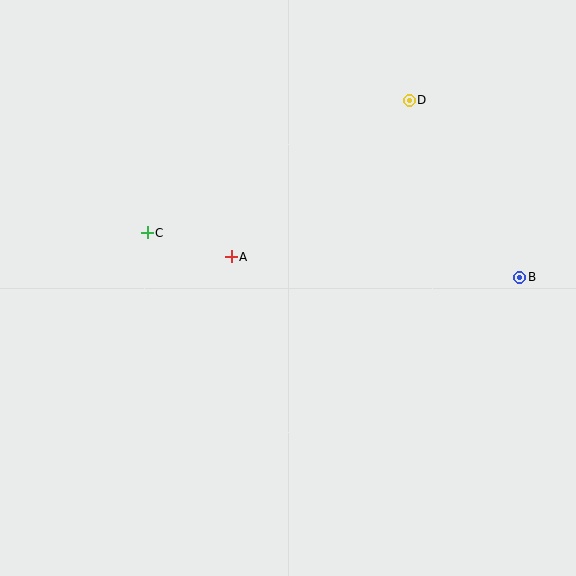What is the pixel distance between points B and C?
The distance between B and C is 375 pixels.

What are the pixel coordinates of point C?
Point C is at (147, 233).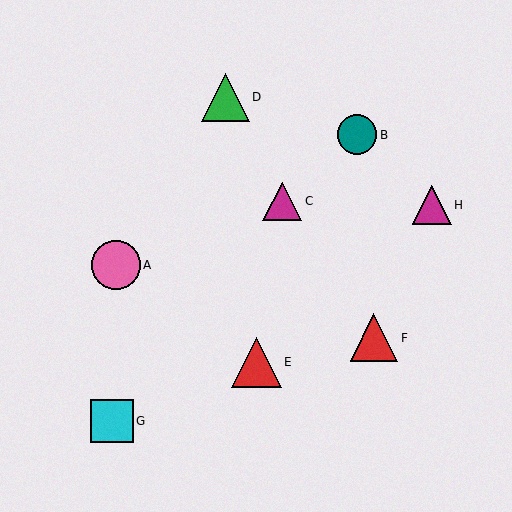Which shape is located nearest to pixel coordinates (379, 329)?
The red triangle (labeled F) at (374, 338) is nearest to that location.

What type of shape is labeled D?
Shape D is a green triangle.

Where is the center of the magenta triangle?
The center of the magenta triangle is at (282, 201).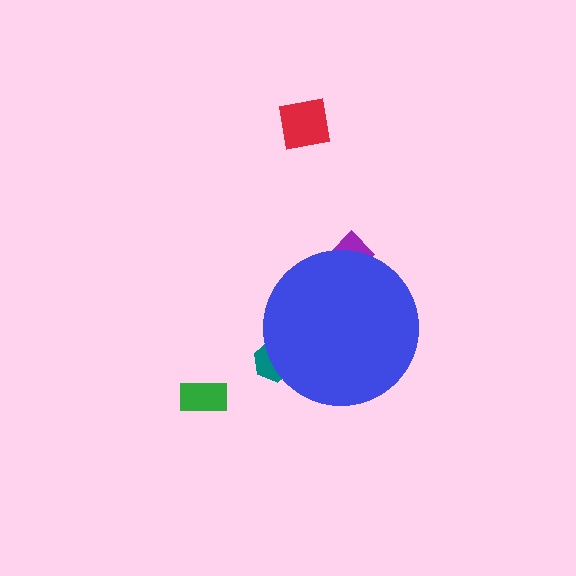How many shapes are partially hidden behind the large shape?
2 shapes are partially hidden.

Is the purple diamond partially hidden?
Yes, the purple diamond is partially hidden behind the blue circle.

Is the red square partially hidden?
No, the red square is fully visible.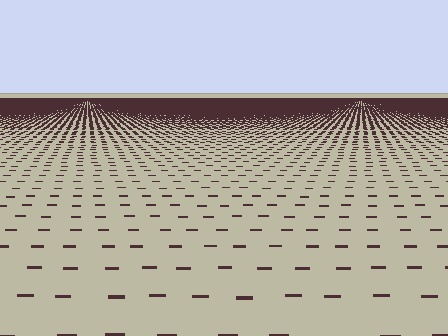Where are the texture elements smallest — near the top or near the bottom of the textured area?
Near the top.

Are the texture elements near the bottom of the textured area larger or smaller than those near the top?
Larger. Near the bottom, elements are closer to the viewer and appear at a bigger on-screen size.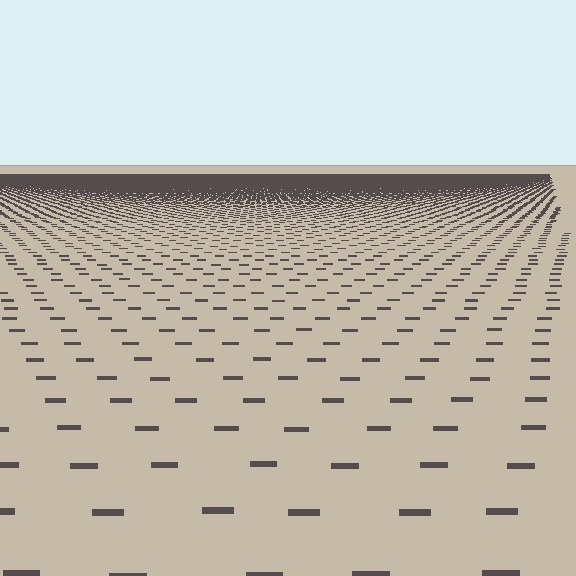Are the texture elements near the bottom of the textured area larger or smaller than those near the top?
Larger. Near the bottom, elements are closer to the viewer and appear at a bigger on-screen size.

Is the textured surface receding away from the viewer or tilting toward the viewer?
The surface is receding away from the viewer. Texture elements get smaller and denser toward the top.